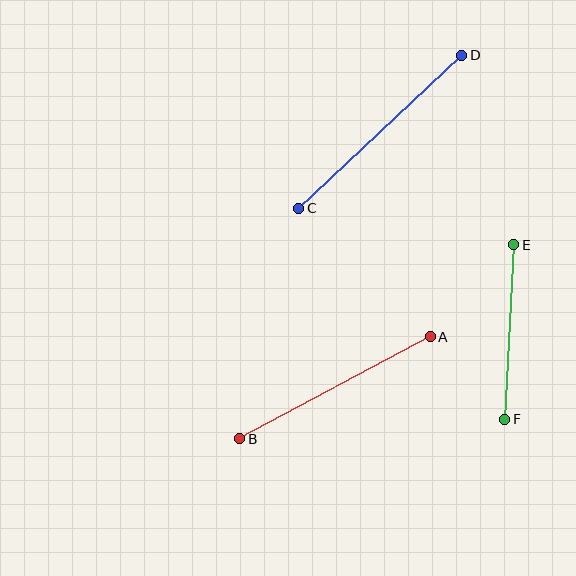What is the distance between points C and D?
The distance is approximately 224 pixels.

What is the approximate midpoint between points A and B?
The midpoint is at approximately (335, 388) pixels.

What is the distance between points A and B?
The distance is approximately 216 pixels.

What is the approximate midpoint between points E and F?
The midpoint is at approximately (509, 332) pixels.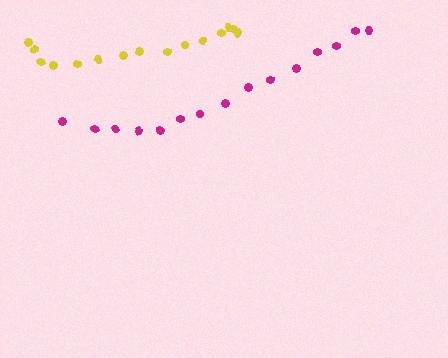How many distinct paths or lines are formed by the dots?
There are 2 distinct paths.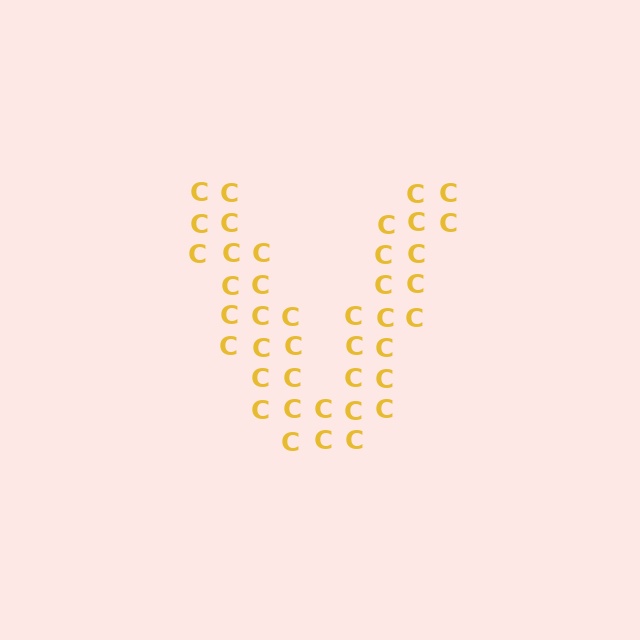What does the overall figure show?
The overall figure shows the letter V.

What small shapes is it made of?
It is made of small letter C's.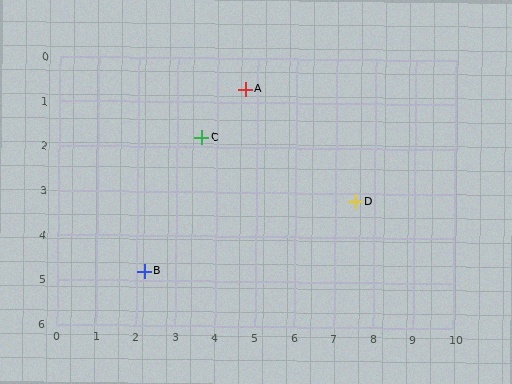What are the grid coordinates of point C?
Point C is at approximately (3.6, 1.8).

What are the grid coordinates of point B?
Point B is at approximately (2.2, 4.8).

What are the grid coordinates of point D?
Point D is at approximately (7.5, 3.2).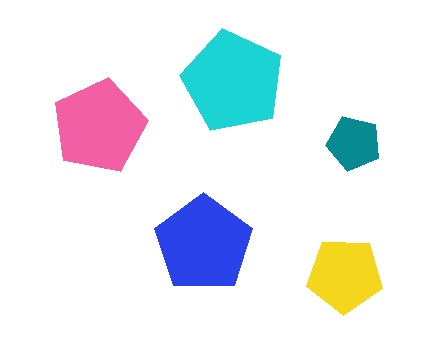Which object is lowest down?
The yellow pentagon is bottommost.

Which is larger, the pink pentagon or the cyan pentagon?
The cyan one.